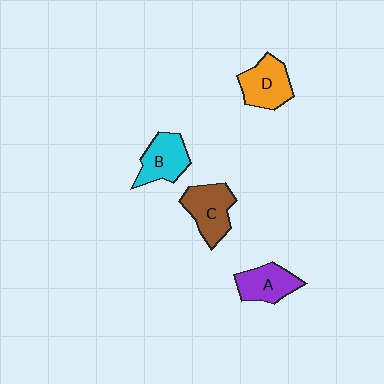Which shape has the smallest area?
Shape A (purple).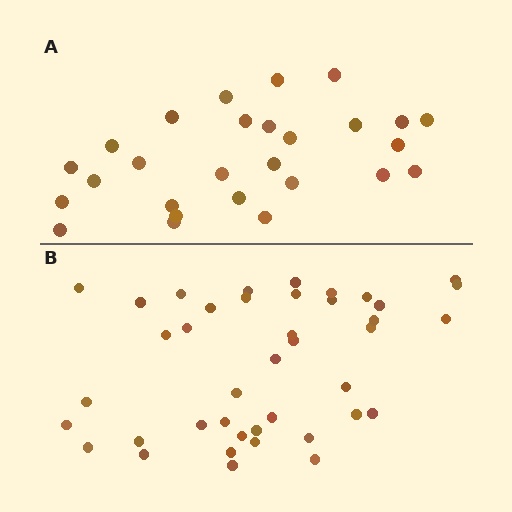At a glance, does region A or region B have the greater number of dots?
Region B (the bottom region) has more dots.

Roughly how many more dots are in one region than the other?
Region B has approximately 15 more dots than region A.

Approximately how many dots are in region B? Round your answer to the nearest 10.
About 40 dots. (The exact count is 41, which rounds to 40.)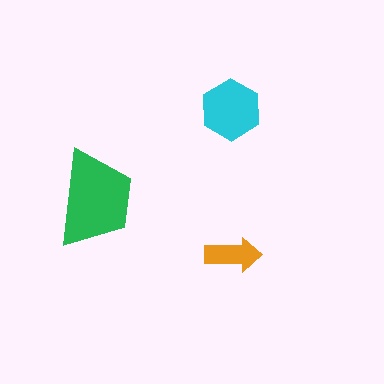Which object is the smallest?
The orange arrow.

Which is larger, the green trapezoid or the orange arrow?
The green trapezoid.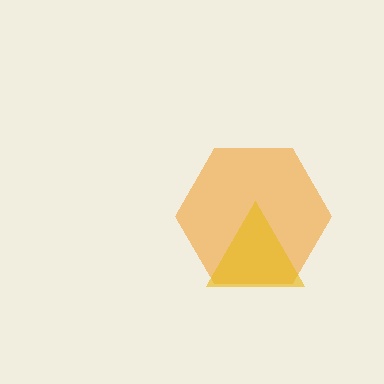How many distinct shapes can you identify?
There are 2 distinct shapes: an orange hexagon, a yellow triangle.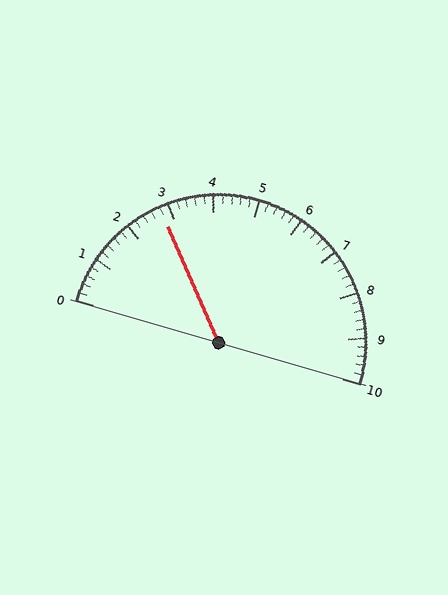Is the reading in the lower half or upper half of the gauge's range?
The reading is in the lower half of the range (0 to 10).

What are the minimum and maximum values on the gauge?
The gauge ranges from 0 to 10.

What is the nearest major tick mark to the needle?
The nearest major tick mark is 3.